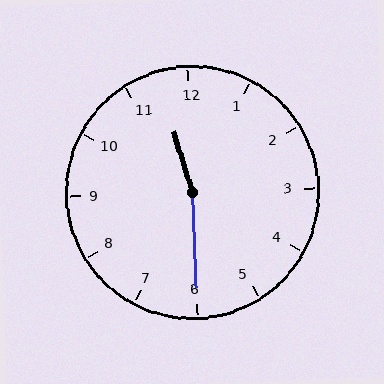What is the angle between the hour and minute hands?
Approximately 165 degrees.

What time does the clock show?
11:30.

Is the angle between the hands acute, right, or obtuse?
It is obtuse.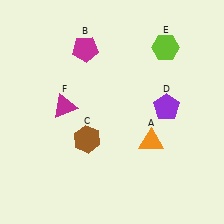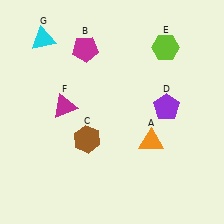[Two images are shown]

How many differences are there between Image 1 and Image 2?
There is 1 difference between the two images.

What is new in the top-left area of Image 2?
A cyan triangle (G) was added in the top-left area of Image 2.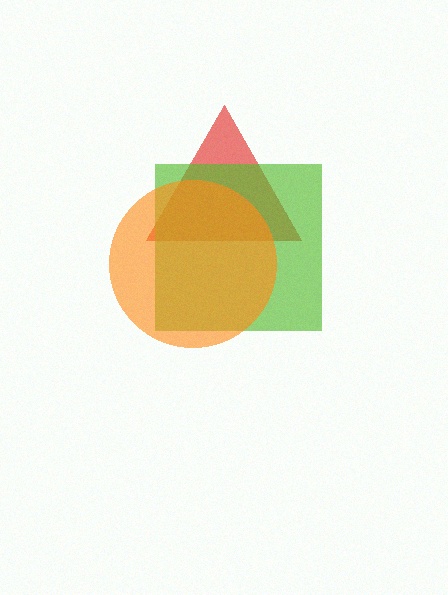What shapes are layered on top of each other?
The layered shapes are: a red triangle, a lime square, an orange circle.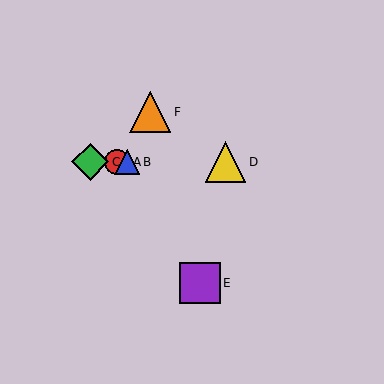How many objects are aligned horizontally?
4 objects (A, B, C, D) are aligned horizontally.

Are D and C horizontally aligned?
Yes, both are at y≈162.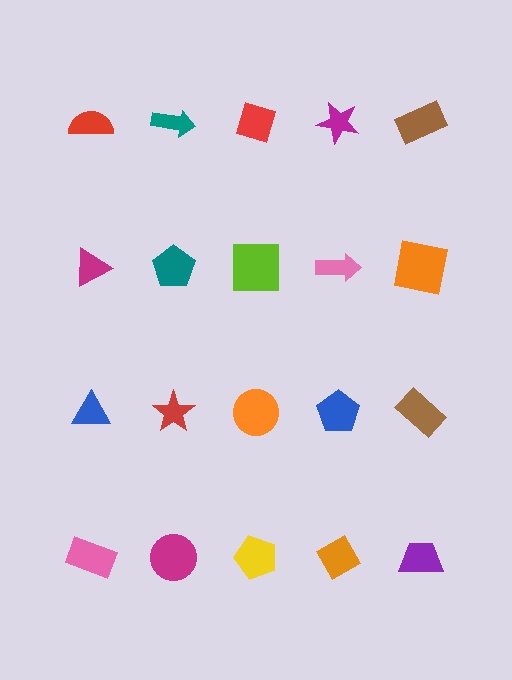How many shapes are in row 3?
5 shapes.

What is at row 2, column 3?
A lime square.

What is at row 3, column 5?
A brown rectangle.